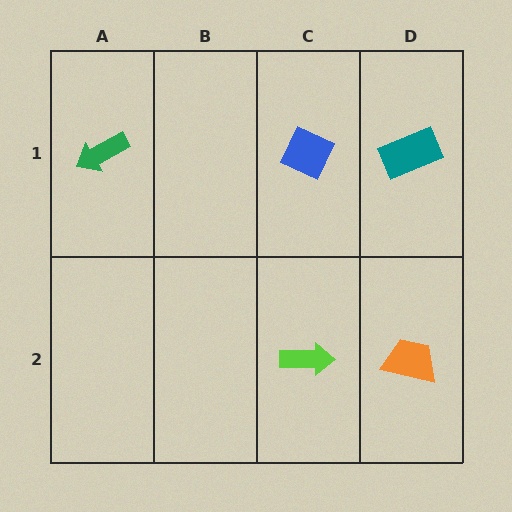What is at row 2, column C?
A lime arrow.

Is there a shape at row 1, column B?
No, that cell is empty.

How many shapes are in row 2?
2 shapes.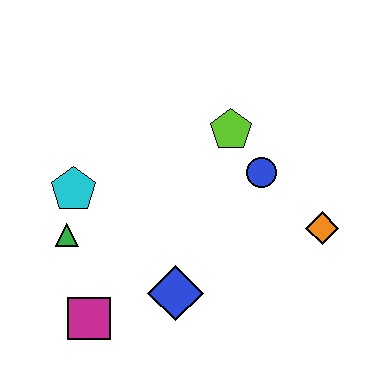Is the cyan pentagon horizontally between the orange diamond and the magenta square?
No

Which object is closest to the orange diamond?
The blue circle is closest to the orange diamond.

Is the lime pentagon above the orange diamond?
Yes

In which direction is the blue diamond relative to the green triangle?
The blue diamond is to the right of the green triangle.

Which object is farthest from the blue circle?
The magenta square is farthest from the blue circle.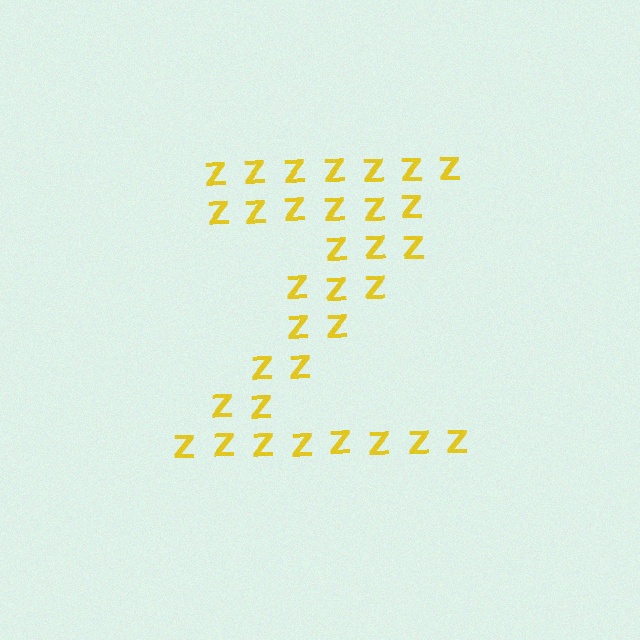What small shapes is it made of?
It is made of small letter Z's.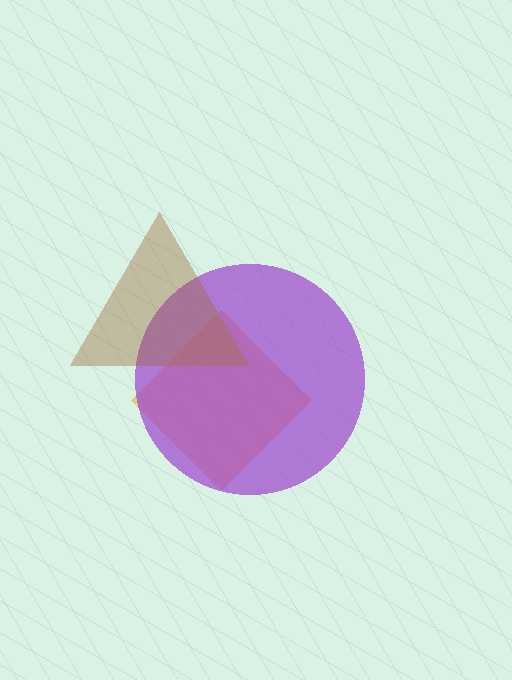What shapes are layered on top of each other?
The layered shapes are: an orange diamond, a purple circle, a brown triangle.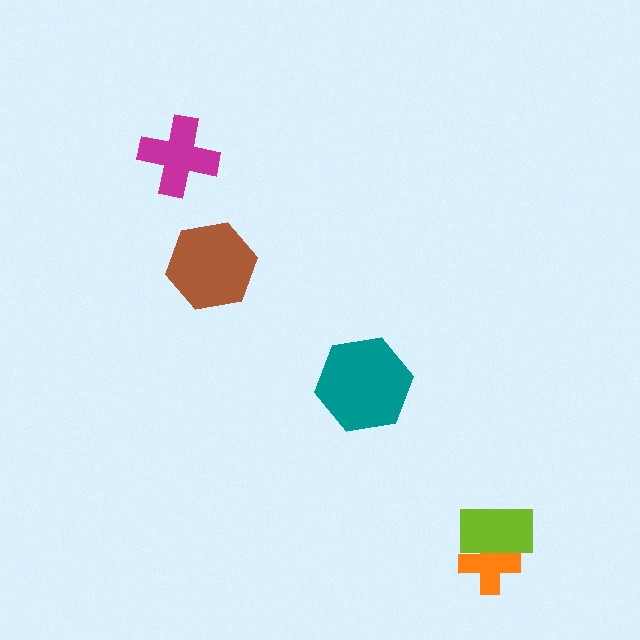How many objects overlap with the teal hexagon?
0 objects overlap with the teal hexagon.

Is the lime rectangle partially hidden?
No, no other shape covers it.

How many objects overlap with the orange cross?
1 object overlaps with the orange cross.